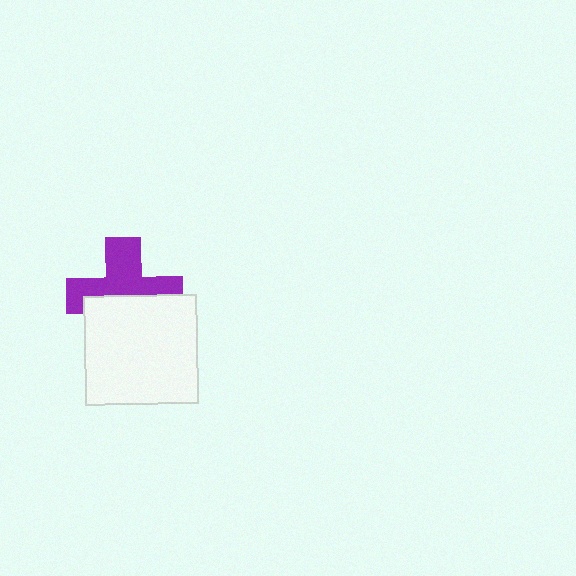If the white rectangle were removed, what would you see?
You would see the complete purple cross.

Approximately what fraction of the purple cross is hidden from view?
Roughly 46% of the purple cross is hidden behind the white rectangle.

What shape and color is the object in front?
The object in front is a white rectangle.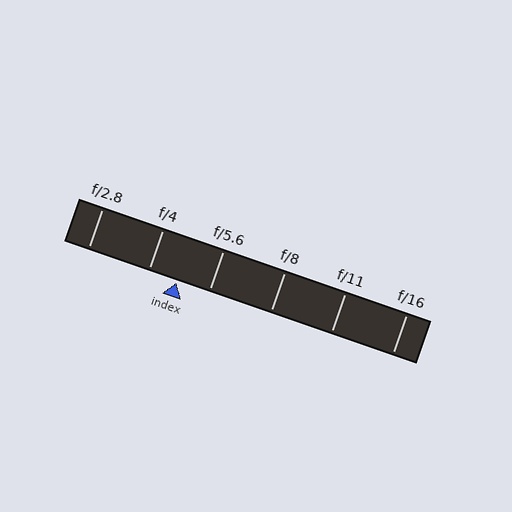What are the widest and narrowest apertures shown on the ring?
The widest aperture shown is f/2.8 and the narrowest is f/16.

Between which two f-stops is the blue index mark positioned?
The index mark is between f/4 and f/5.6.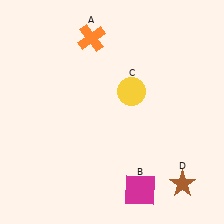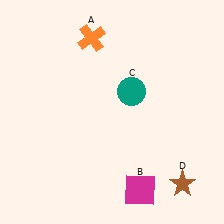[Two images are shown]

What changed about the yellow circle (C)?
In Image 1, C is yellow. In Image 2, it changed to teal.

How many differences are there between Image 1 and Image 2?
There is 1 difference between the two images.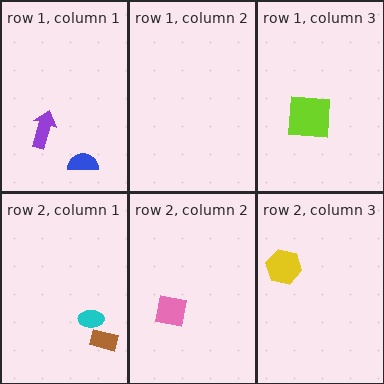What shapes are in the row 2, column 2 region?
The pink square.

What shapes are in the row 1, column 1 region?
The purple arrow, the blue semicircle.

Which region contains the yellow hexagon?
The row 2, column 3 region.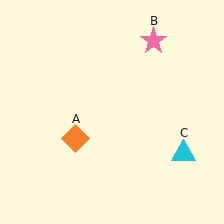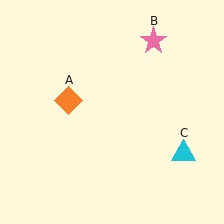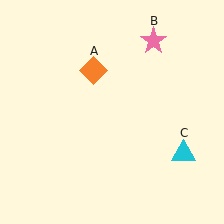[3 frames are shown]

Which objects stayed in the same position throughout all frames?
Pink star (object B) and cyan triangle (object C) remained stationary.